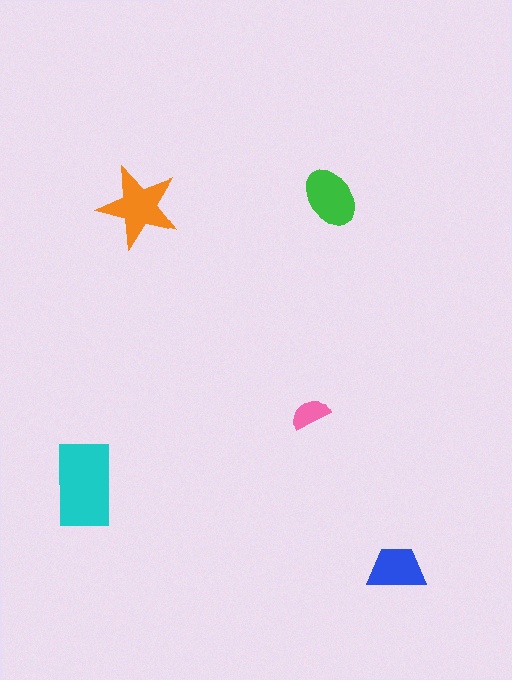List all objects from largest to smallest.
The cyan rectangle, the orange star, the green ellipse, the blue trapezoid, the pink semicircle.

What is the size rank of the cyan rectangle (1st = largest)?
1st.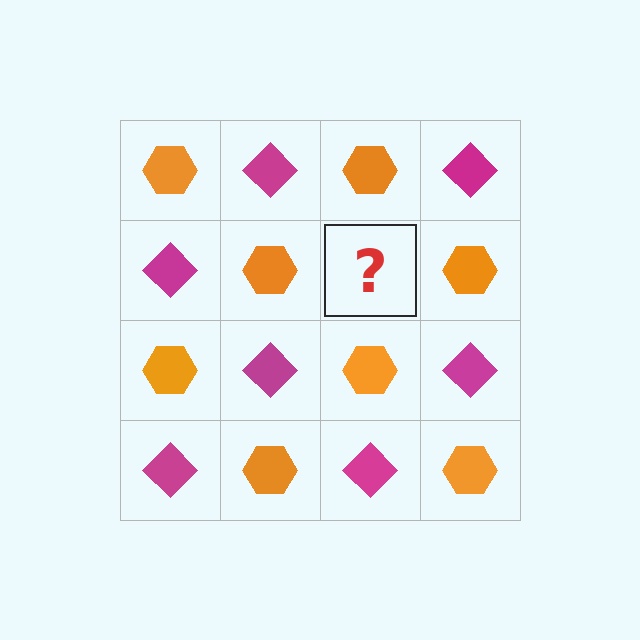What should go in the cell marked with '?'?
The missing cell should contain a magenta diamond.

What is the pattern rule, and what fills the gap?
The rule is that it alternates orange hexagon and magenta diamond in a checkerboard pattern. The gap should be filled with a magenta diamond.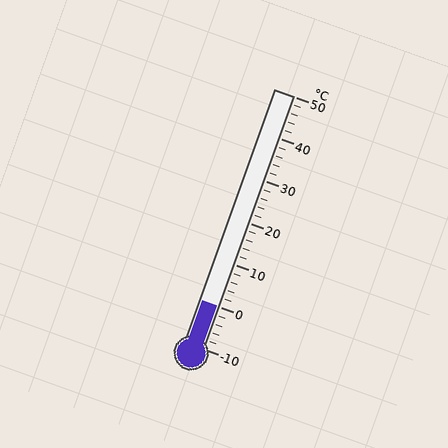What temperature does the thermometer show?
The thermometer shows approximately 0°C.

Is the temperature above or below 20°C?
The temperature is below 20°C.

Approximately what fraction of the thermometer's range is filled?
The thermometer is filled to approximately 15% of its range.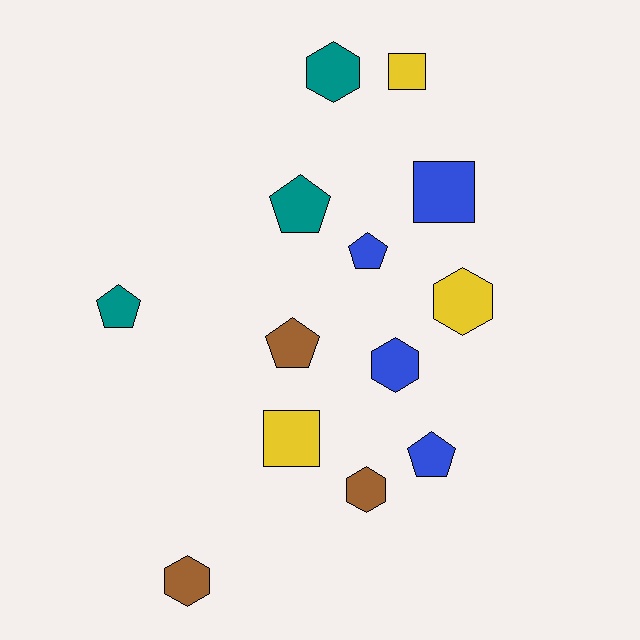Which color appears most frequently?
Blue, with 4 objects.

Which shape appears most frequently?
Pentagon, with 5 objects.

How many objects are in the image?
There are 13 objects.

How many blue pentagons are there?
There are 2 blue pentagons.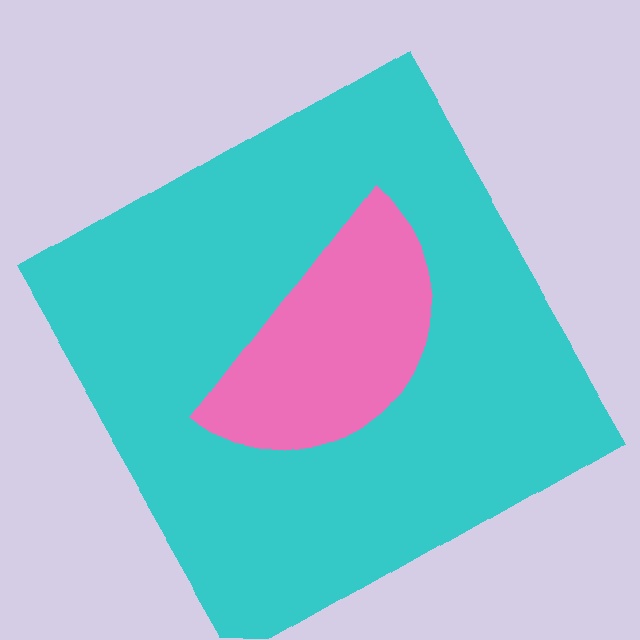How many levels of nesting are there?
2.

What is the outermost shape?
The cyan square.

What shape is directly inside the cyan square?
The pink semicircle.